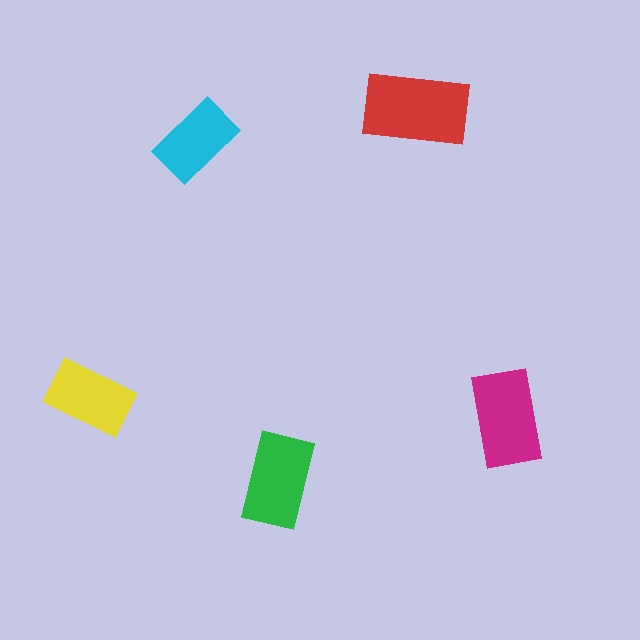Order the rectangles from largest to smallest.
the red one, the magenta one, the green one, the yellow one, the cyan one.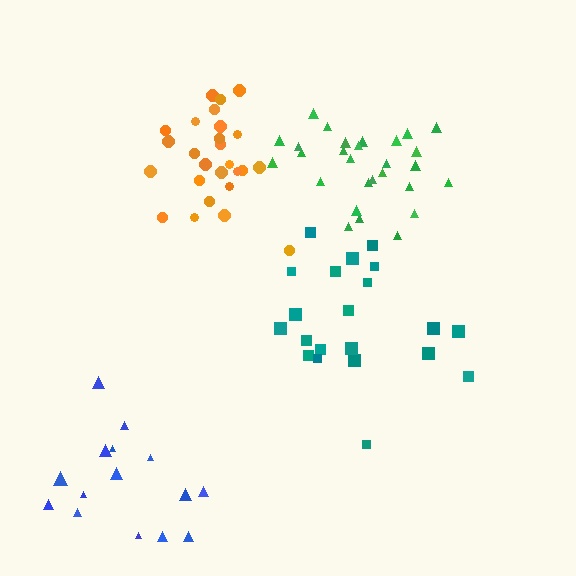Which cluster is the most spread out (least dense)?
Blue.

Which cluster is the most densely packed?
Orange.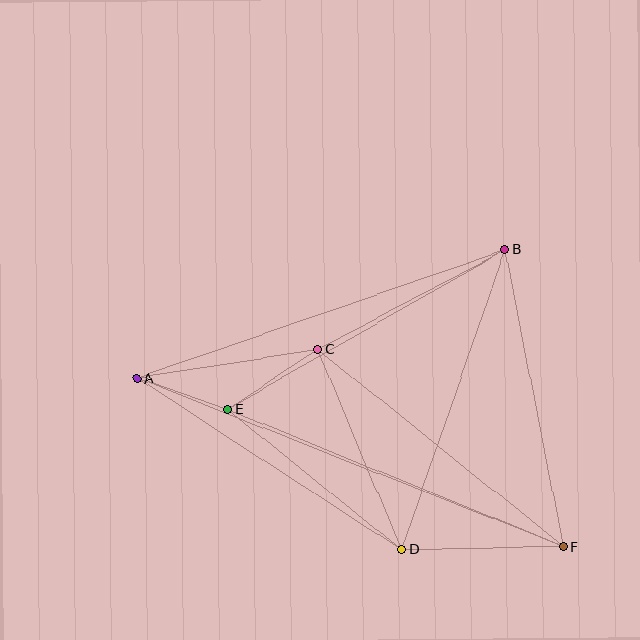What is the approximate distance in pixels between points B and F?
The distance between B and F is approximately 302 pixels.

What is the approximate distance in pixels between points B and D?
The distance between B and D is approximately 317 pixels.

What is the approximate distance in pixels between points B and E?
The distance between B and E is approximately 320 pixels.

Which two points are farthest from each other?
Points A and F are farthest from each other.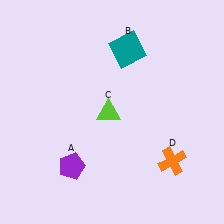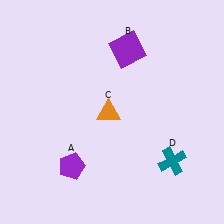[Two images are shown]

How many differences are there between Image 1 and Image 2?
There are 3 differences between the two images.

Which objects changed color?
B changed from teal to purple. C changed from lime to orange. D changed from orange to teal.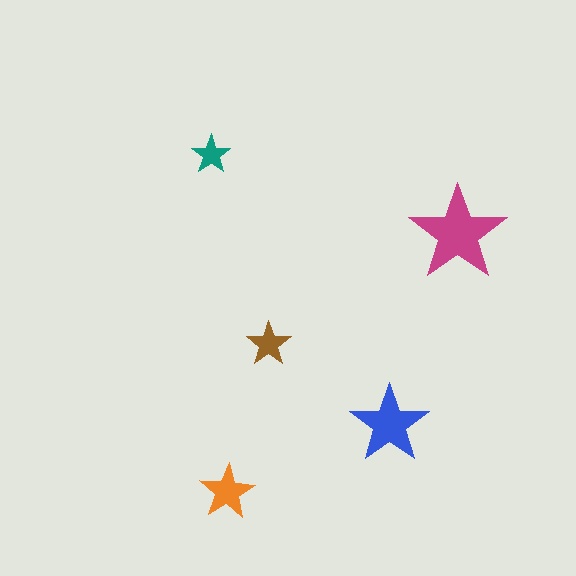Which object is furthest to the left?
The teal star is leftmost.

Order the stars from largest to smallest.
the magenta one, the blue one, the orange one, the brown one, the teal one.